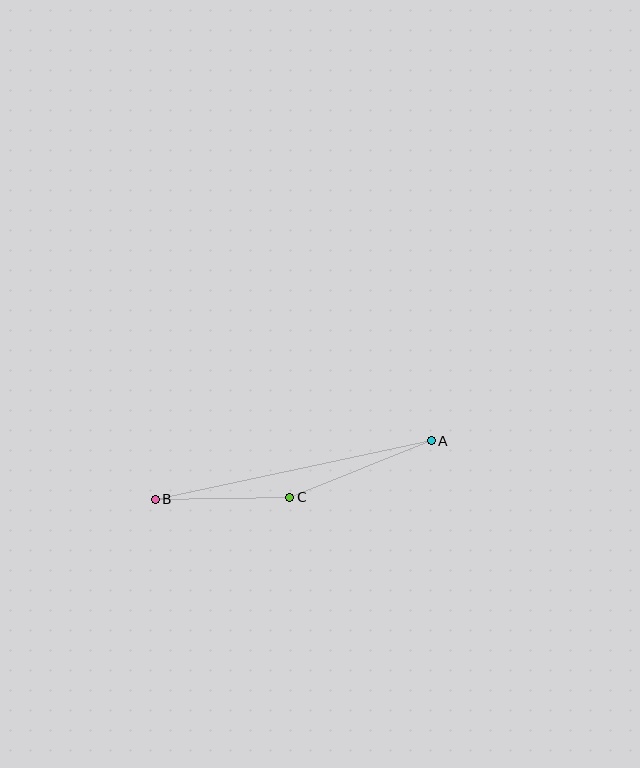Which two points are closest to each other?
Points B and C are closest to each other.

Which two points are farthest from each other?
Points A and B are farthest from each other.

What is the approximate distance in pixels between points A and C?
The distance between A and C is approximately 152 pixels.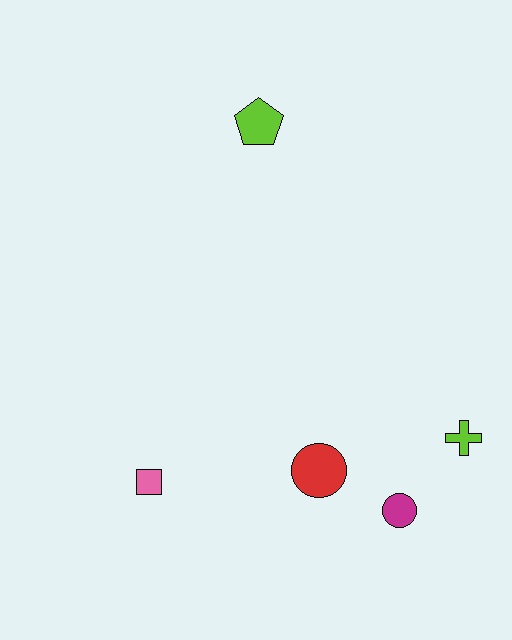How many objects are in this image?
There are 5 objects.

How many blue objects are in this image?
There are no blue objects.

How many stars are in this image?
There are no stars.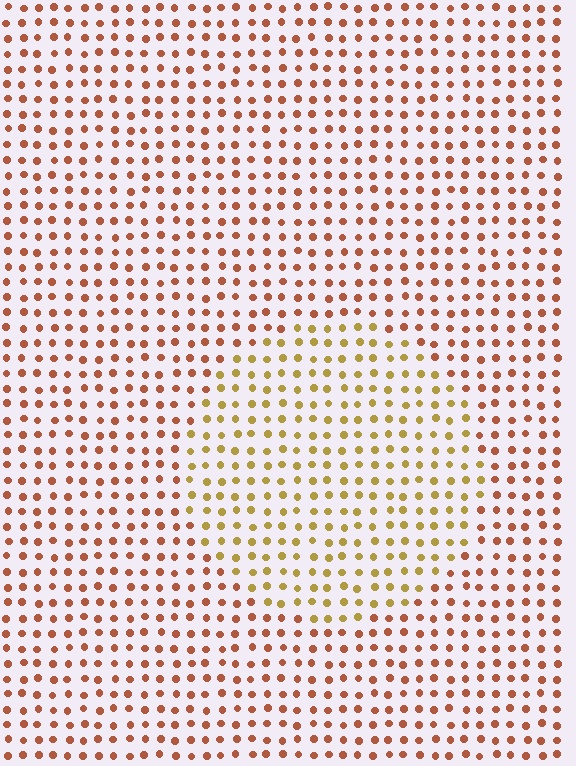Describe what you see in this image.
The image is filled with small brown elements in a uniform arrangement. A circle-shaped region is visible where the elements are tinted to a slightly different hue, forming a subtle color boundary.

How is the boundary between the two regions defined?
The boundary is defined purely by a slight shift in hue (about 36 degrees). Spacing, size, and orientation are identical on both sides.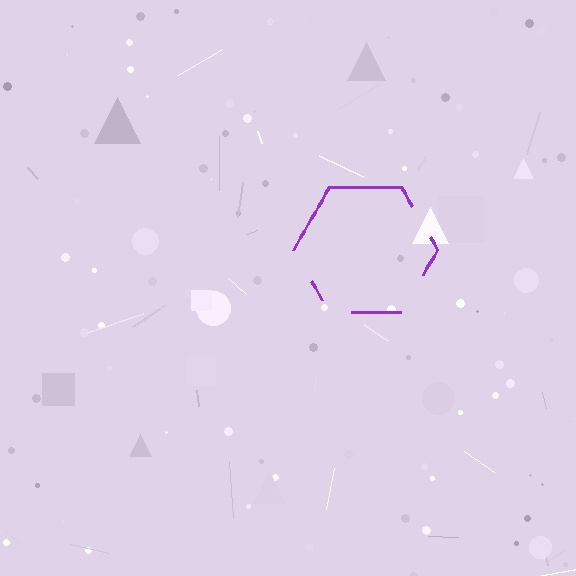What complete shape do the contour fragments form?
The contour fragments form a hexagon.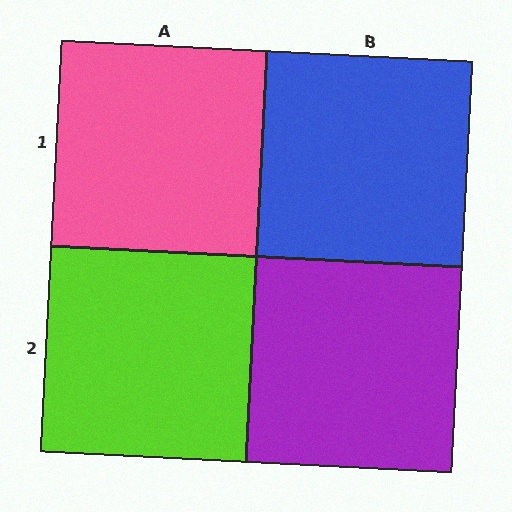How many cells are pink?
1 cell is pink.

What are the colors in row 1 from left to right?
Pink, blue.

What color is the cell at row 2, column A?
Lime.